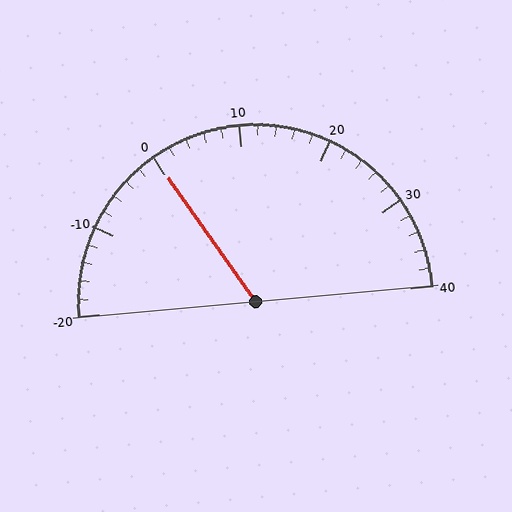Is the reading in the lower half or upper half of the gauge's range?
The reading is in the lower half of the range (-20 to 40).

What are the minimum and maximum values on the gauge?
The gauge ranges from -20 to 40.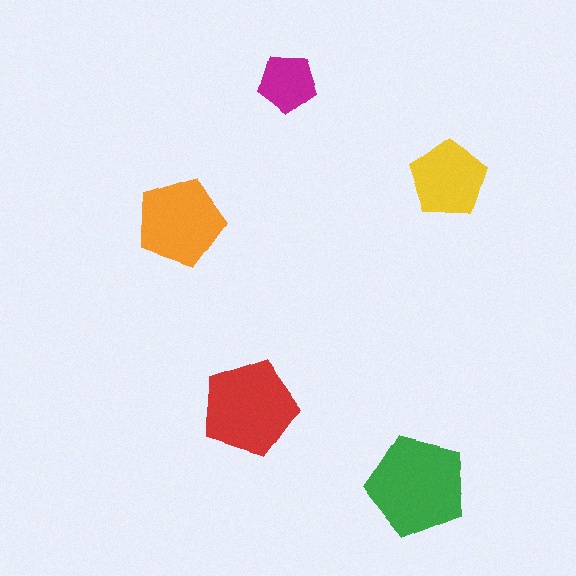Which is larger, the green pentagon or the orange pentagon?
The green one.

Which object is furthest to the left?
The orange pentagon is leftmost.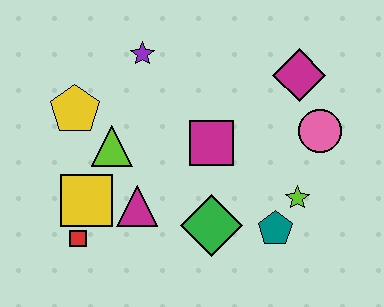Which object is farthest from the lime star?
The yellow pentagon is farthest from the lime star.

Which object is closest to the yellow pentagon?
The lime triangle is closest to the yellow pentagon.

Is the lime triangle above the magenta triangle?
Yes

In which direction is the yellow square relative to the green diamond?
The yellow square is to the left of the green diamond.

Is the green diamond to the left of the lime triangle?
No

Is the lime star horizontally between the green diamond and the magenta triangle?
No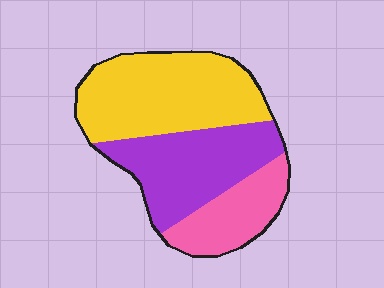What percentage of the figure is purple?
Purple takes up about one third (1/3) of the figure.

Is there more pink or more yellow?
Yellow.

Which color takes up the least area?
Pink, at roughly 20%.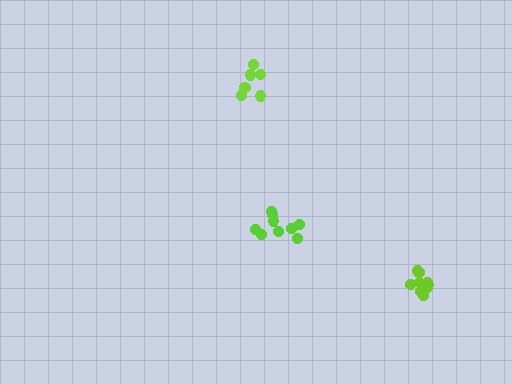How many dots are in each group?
Group 1: 6 dots, Group 2: 9 dots, Group 3: 9 dots (24 total).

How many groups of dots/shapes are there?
There are 3 groups.